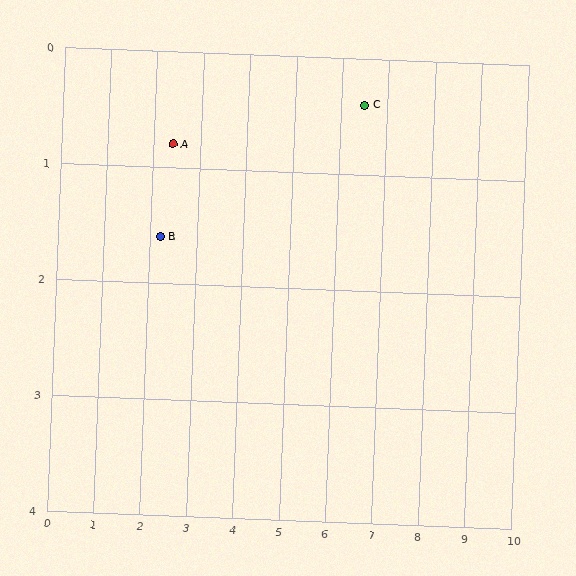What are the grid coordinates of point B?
Point B is at approximately (2.2, 1.6).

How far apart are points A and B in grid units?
Points A and B are about 0.8 grid units apart.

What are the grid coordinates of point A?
Point A is at approximately (2.4, 0.8).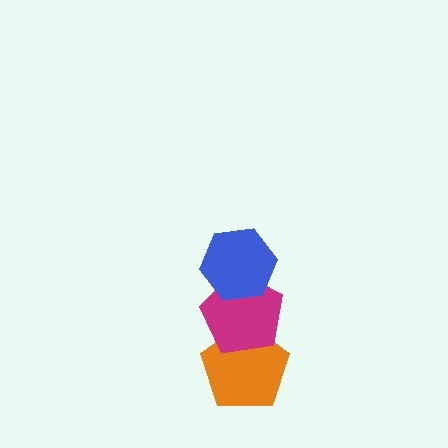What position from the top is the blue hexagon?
The blue hexagon is 1st from the top.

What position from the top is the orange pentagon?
The orange pentagon is 3rd from the top.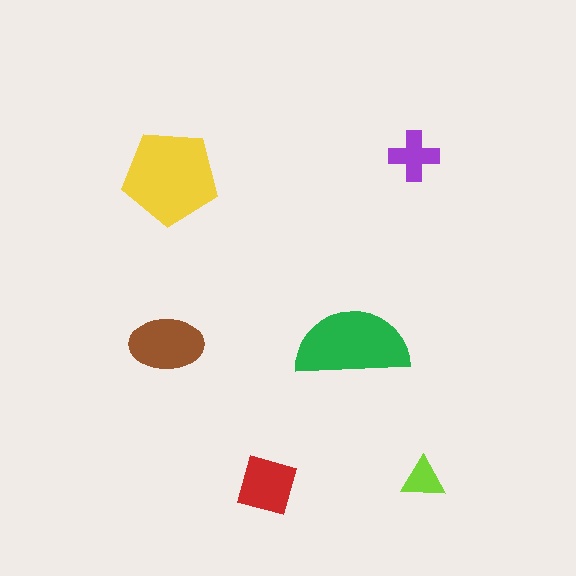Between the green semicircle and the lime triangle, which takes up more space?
The green semicircle.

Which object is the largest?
The yellow pentagon.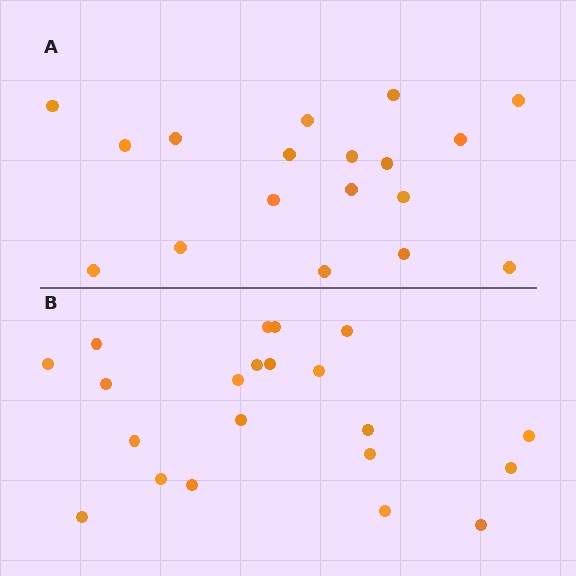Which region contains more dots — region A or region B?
Region B (the bottom region) has more dots.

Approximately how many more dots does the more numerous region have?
Region B has just a few more — roughly 2 or 3 more dots than region A.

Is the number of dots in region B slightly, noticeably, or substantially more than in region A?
Region B has only slightly more — the two regions are fairly close. The ratio is roughly 1.2 to 1.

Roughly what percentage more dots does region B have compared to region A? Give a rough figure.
About 15% more.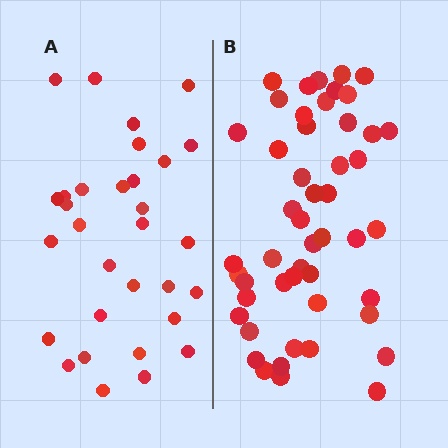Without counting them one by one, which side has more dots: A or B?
Region B (the right region) has more dots.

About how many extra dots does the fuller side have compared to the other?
Region B has approximately 20 more dots than region A.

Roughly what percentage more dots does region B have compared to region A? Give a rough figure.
About 60% more.